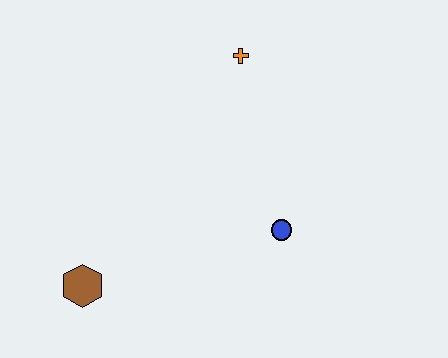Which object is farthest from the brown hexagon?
The orange cross is farthest from the brown hexagon.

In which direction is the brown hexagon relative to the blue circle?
The brown hexagon is to the left of the blue circle.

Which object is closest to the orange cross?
The blue circle is closest to the orange cross.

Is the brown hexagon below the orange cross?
Yes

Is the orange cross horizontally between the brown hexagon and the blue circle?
Yes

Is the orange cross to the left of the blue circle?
Yes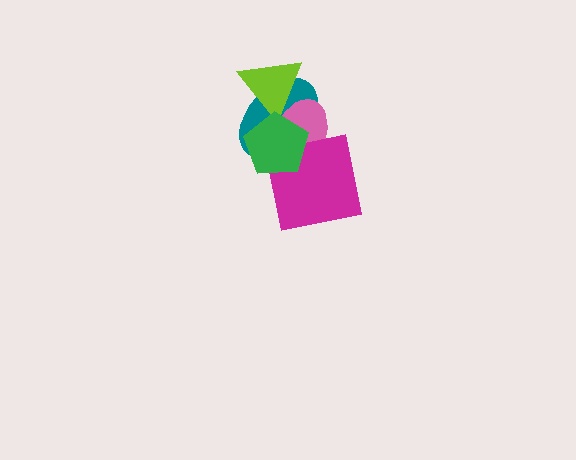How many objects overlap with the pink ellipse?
4 objects overlap with the pink ellipse.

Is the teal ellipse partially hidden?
Yes, it is partially covered by another shape.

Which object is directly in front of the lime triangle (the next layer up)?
The pink ellipse is directly in front of the lime triangle.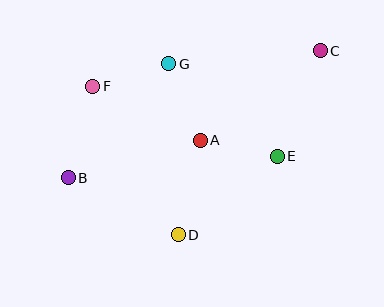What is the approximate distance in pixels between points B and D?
The distance between B and D is approximately 124 pixels.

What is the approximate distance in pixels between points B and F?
The distance between B and F is approximately 95 pixels.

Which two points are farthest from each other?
Points B and C are farthest from each other.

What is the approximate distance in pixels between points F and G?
The distance between F and G is approximately 80 pixels.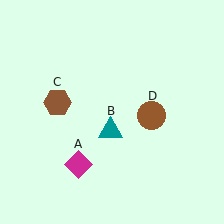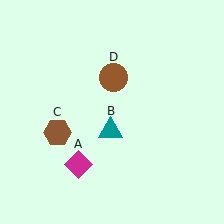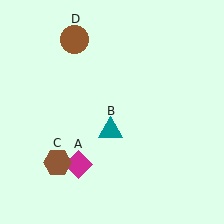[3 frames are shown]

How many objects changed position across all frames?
2 objects changed position: brown hexagon (object C), brown circle (object D).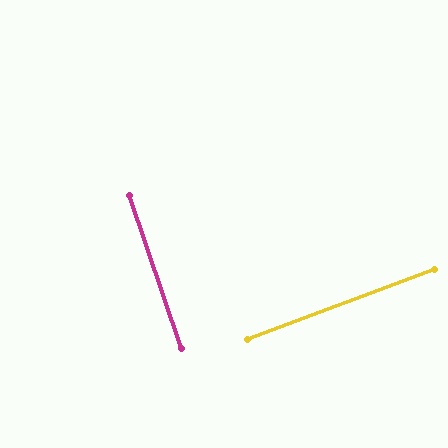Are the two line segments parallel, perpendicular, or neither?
Perpendicular — they meet at approximately 88°.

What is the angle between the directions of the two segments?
Approximately 88 degrees.